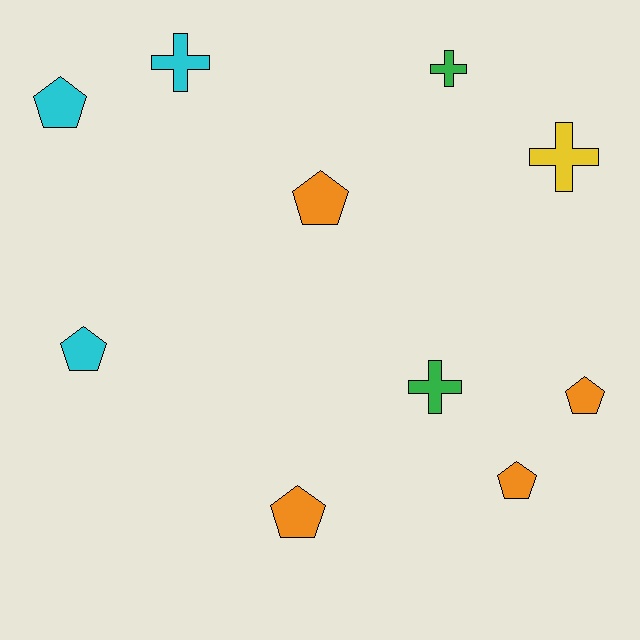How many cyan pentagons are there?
There are 2 cyan pentagons.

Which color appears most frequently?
Orange, with 4 objects.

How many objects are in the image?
There are 10 objects.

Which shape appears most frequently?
Pentagon, with 6 objects.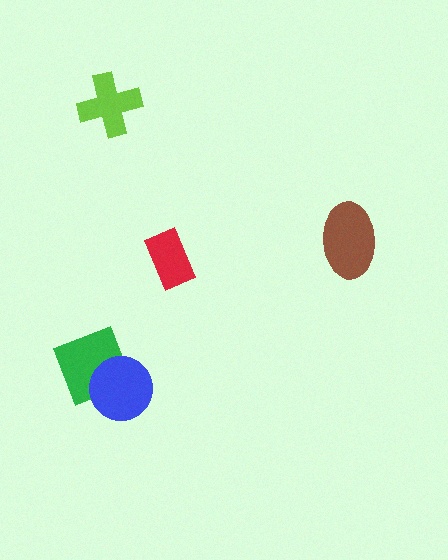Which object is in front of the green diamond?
The blue circle is in front of the green diamond.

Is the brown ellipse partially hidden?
No, no other shape covers it.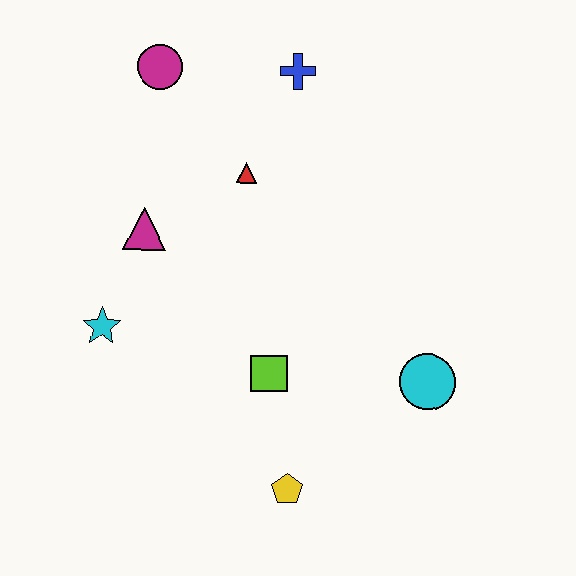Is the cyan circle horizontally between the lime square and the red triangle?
No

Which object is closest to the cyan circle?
The lime square is closest to the cyan circle.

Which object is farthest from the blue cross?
The yellow pentagon is farthest from the blue cross.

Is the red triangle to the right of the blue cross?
No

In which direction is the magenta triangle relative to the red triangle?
The magenta triangle is to the left of the red triangle.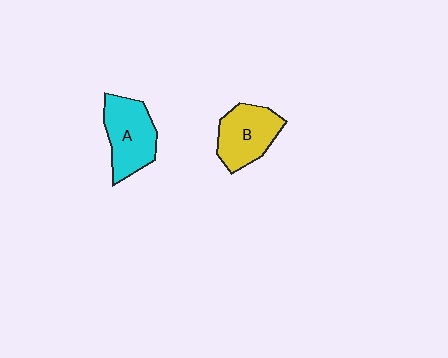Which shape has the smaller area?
Shape B (yellow).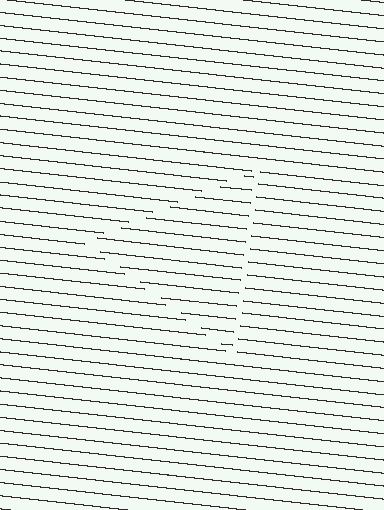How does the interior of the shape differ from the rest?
The interior of the shape contains the same grating, shifted by half a period — the contour is defined by the phase discontinuity where line-ends from the inner and outer gratings abut.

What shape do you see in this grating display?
An illusory triangle. The interior of the shape contains the same grating, shifted by half a period — the contour is defined by the phase discontinuity where line-ends from the inner and outer gratings abut.